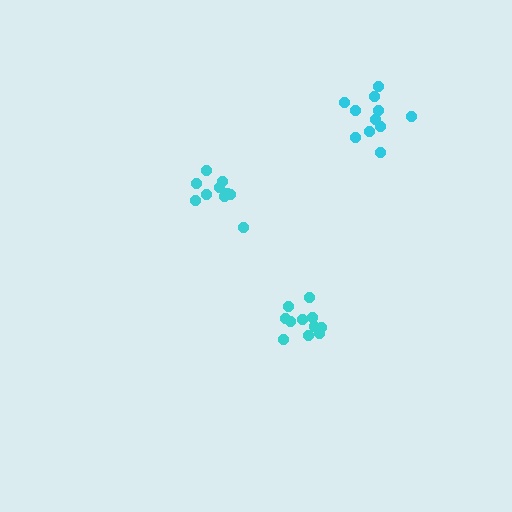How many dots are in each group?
Group 1: 11 dots, Group 2: 11 dots, Group 3: 11 dots (33 total).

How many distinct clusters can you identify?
There are 3 distinct clusters.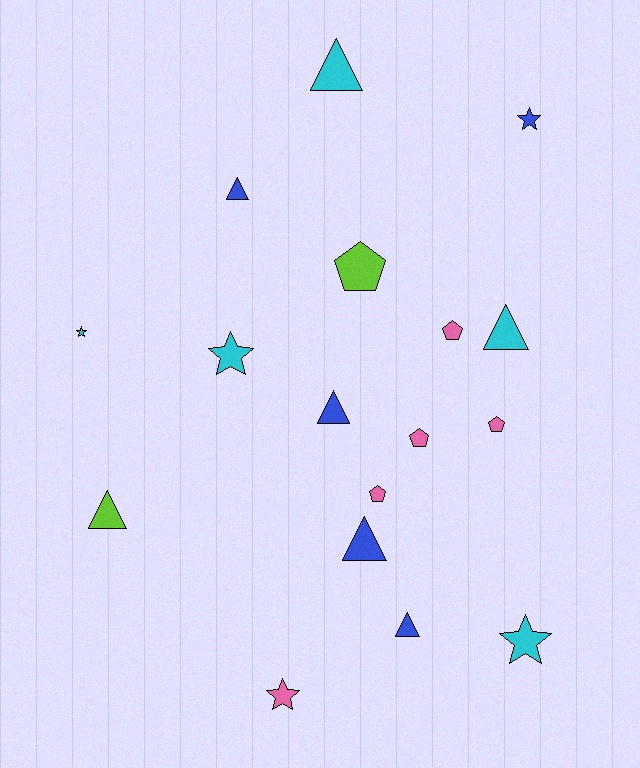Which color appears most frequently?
Pink, with 5 objects.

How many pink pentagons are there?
There are 4 pink pentagons.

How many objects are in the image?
There are 17 objects.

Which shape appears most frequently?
Triangle, with 7 objects.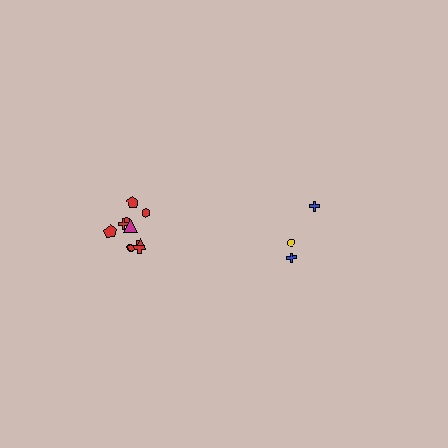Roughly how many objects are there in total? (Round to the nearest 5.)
Roughly 15 objects in total.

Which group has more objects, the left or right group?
The left group.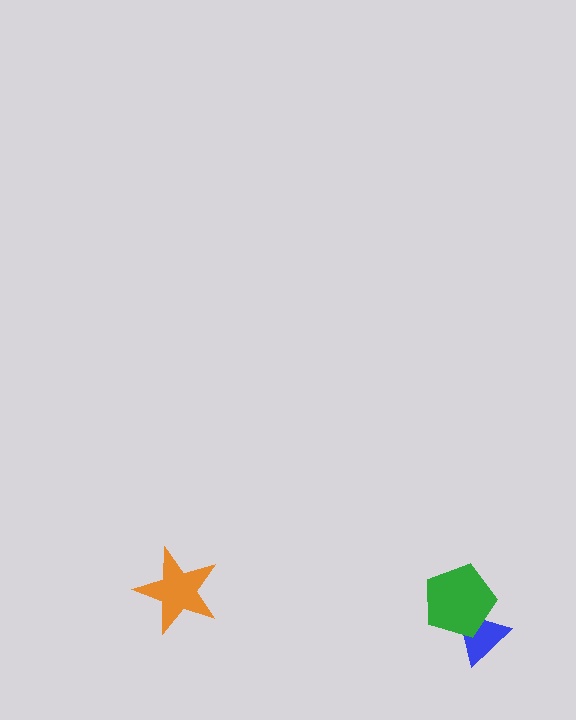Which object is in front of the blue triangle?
The green pentagon is in front of the blue triangle.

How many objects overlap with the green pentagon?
1 object overlaps with the green pentagon.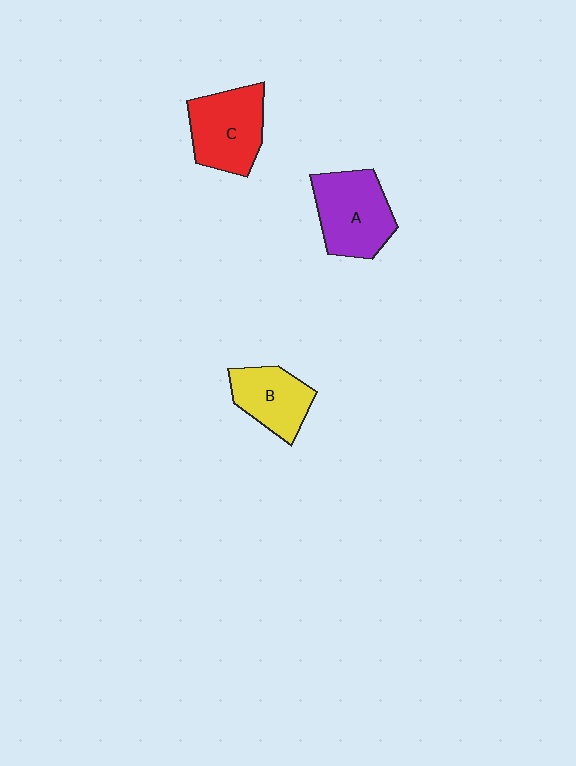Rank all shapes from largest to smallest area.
From largest to smallest: A (purple), C (red), B (yellow).